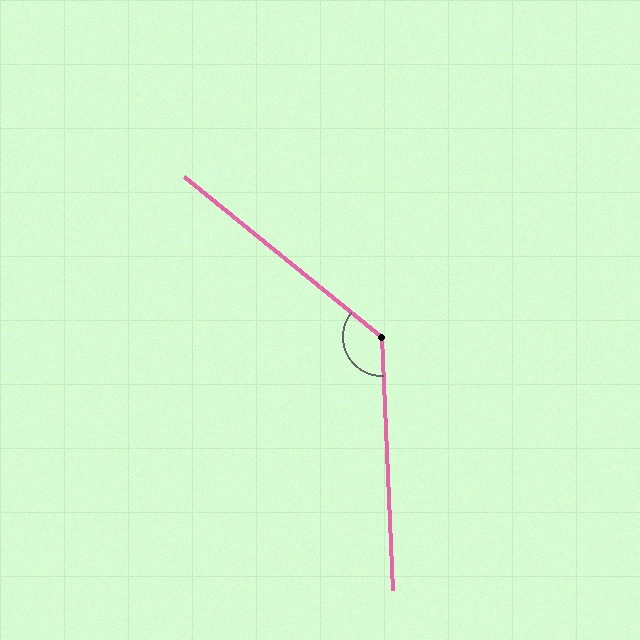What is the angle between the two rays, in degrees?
Approximately 131 degrees.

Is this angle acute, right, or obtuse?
It is obtuse.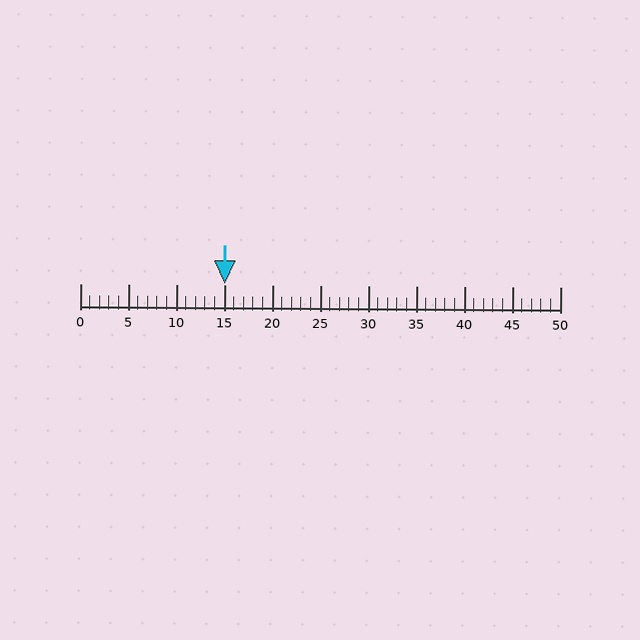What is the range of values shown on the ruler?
The ruler shows values from 0 to 50.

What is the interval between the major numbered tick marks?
The major tick marks are spaced 5 units apart.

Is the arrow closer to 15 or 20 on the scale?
The arrow is closer to 15.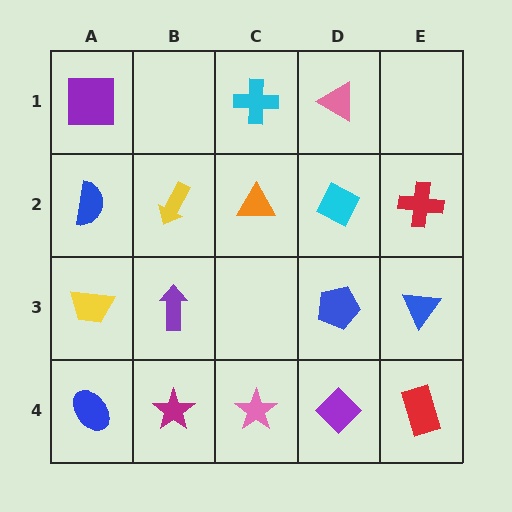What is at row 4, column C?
A pink star.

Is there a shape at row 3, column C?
No, that cell is empty.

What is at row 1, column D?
A pink triangle.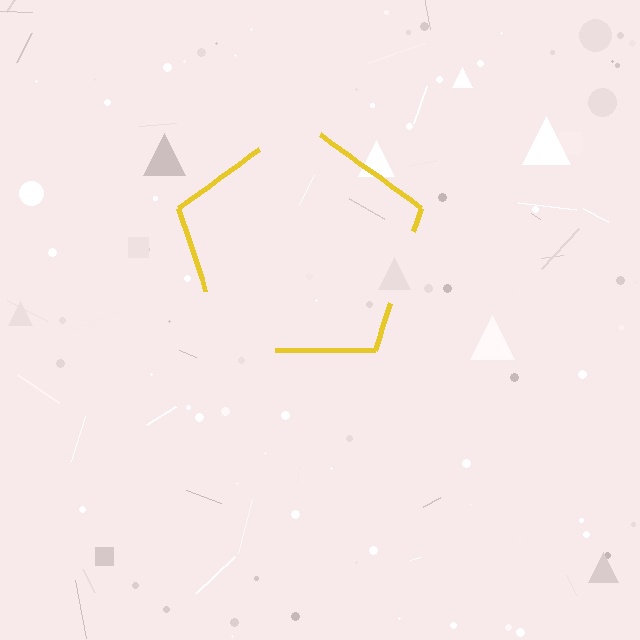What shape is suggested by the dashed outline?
The dashed outline suggests a pentagon.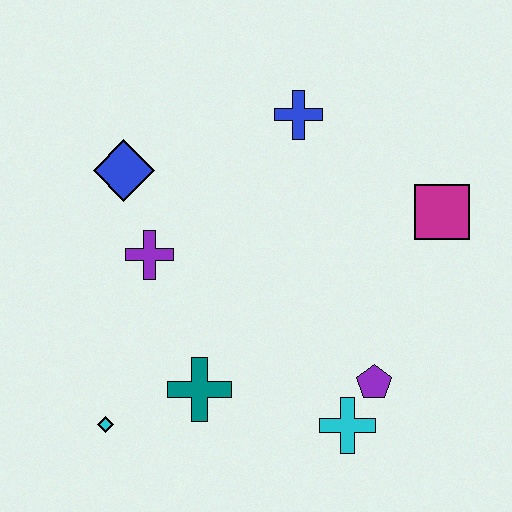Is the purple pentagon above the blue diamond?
No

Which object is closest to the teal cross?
The cyan diamond is closest to the teal cross.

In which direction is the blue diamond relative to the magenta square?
The blue diamond is to the left of the magenta square.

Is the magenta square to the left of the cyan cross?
No